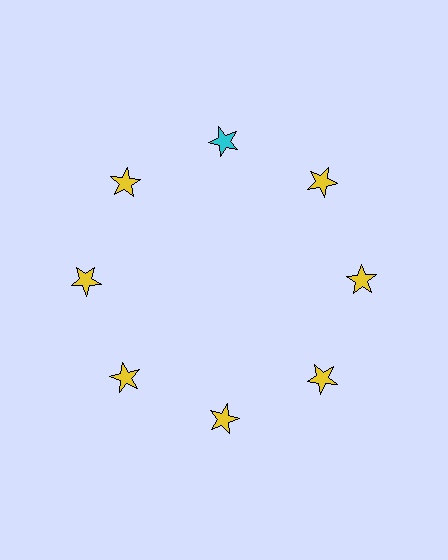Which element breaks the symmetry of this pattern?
The cyan star at roughly the 12 o'clock position breaks the symmetry. All other shapes are yellow stars.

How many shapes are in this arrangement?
There are 8 shapes arranged in a ring pattern.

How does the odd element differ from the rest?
It has a different color: cyan instead of yellow.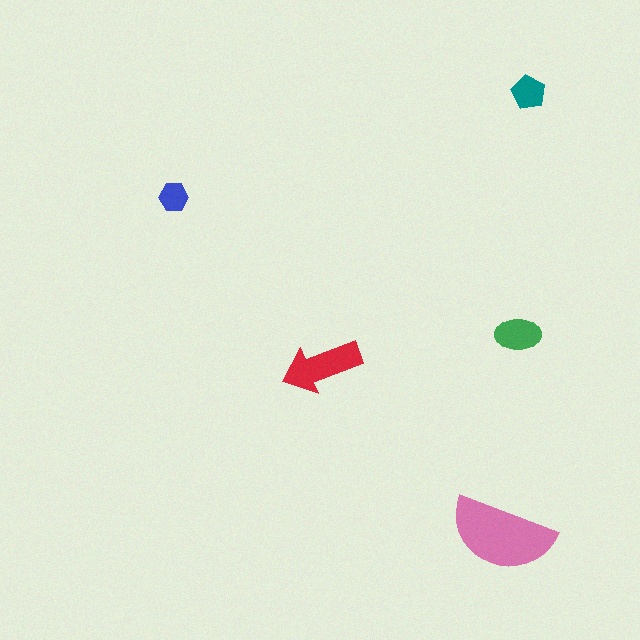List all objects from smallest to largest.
The blue hexagon, the teal pentagon, the green ellipse, the red arrow, the pink semicircle.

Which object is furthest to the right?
The teal pentagon is rightmost.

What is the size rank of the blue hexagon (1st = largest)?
5th.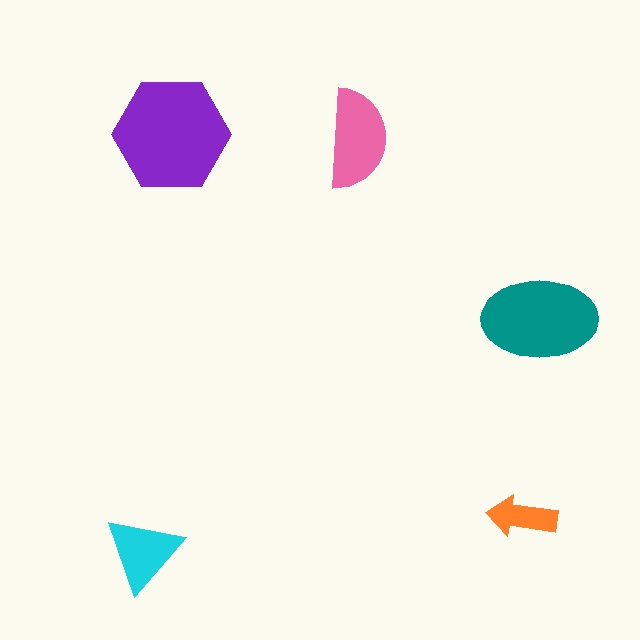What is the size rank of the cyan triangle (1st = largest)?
4th.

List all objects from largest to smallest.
The purple hexagon, the teal ellipse, the pink semicircle, the cyan triangle, the orange arrow.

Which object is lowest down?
The cyan triangle is bottommost.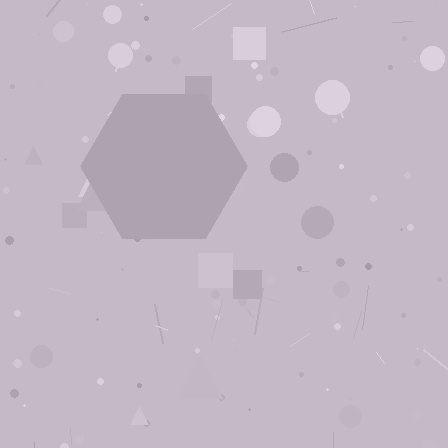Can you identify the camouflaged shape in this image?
The camouflaged shape is a hexagon.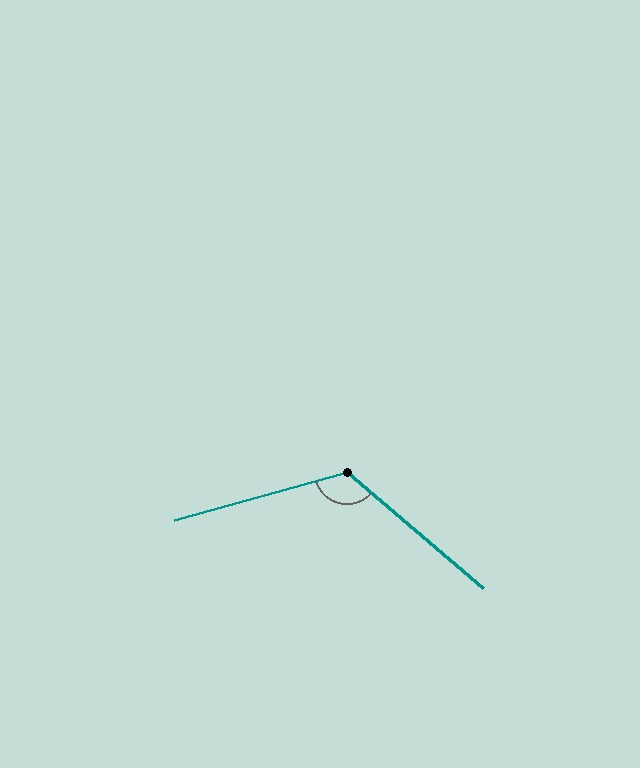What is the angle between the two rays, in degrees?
Approximately 124 degrees.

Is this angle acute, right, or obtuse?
It is obtuse.